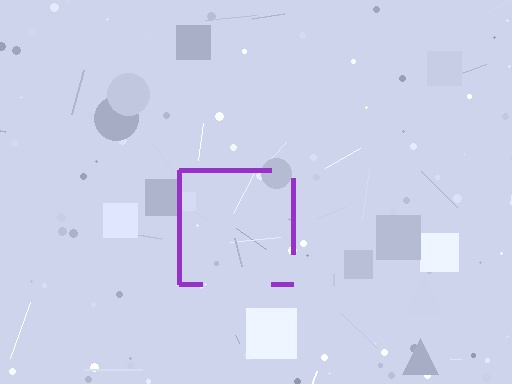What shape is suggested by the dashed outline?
The dashed outline suggests a square.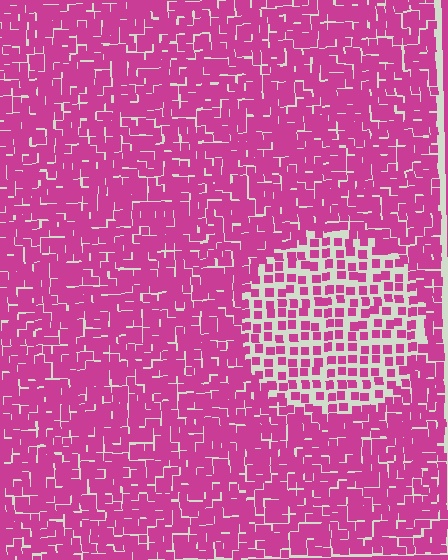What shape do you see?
I see a circle.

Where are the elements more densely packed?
The elements are more densely packed outside the circle boundary.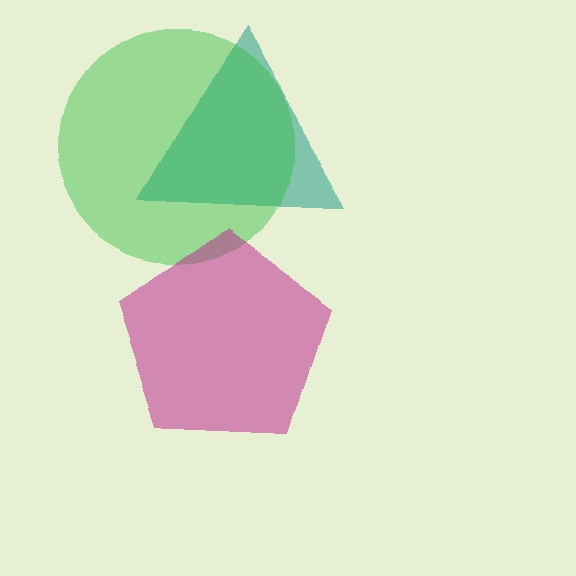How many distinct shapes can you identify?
There are 3 distinct shapes: a teal triangle, a green circle, a magenta pentagon.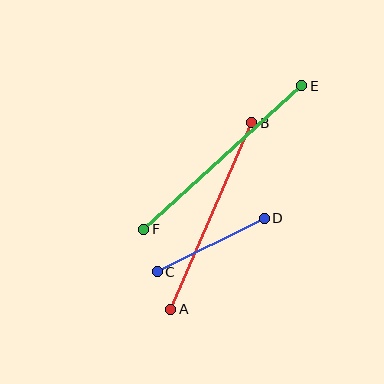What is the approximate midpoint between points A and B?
The midpoint is at approximately (211, 216) pixels.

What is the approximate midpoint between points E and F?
The midpoint is at approximately (223, 158) pixels.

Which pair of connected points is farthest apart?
Points E and F are farthest apart.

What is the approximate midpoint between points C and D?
The midpoint is at approximately (211, 245) pixels.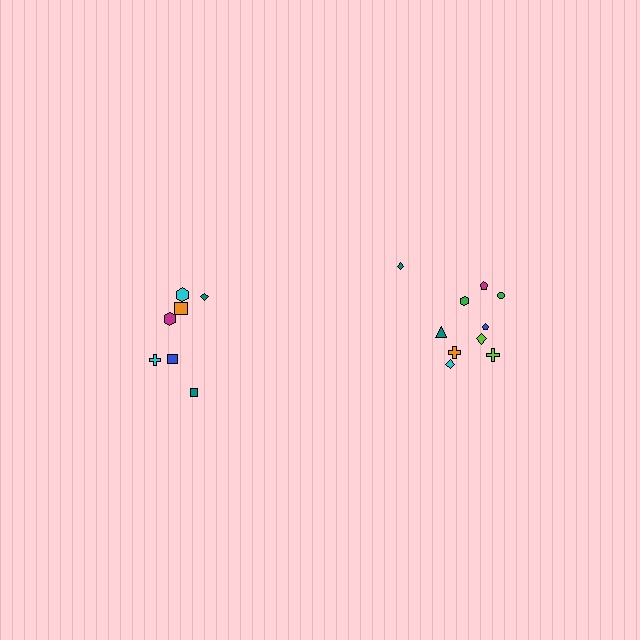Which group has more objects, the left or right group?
The right group.